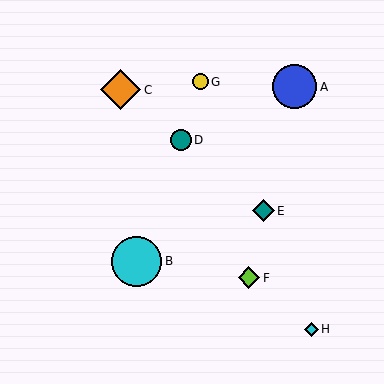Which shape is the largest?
The cyan circle (labeled B) is the largest.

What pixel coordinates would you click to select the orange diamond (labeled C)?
Click at (120, 90) to select the orange diamond C.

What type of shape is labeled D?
Shape D is a teal circle.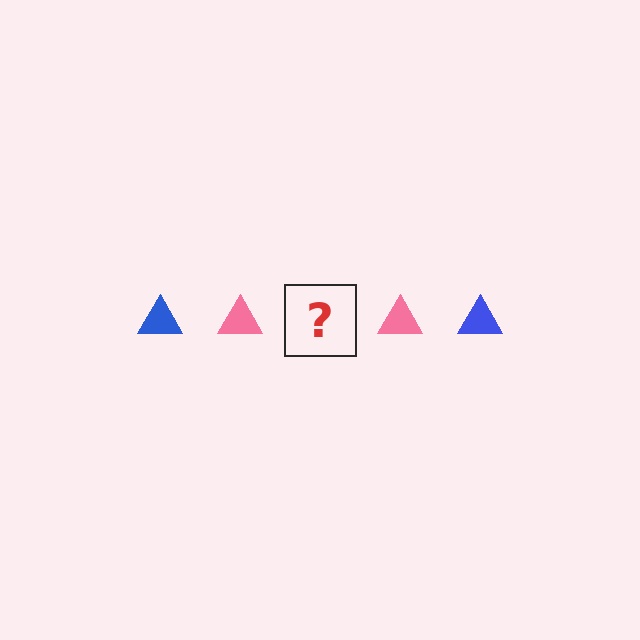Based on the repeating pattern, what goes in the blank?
The blank should be a blue triangle.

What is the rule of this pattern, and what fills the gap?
The rule is that the pattern cycles through blue, pink triangles. The gap should be filled with a blue triangle.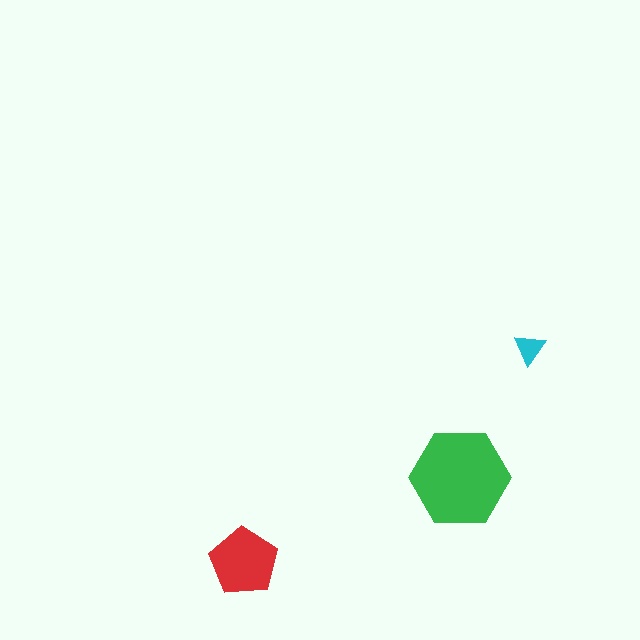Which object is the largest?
The green hexagon.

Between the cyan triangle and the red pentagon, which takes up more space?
The red pentagon.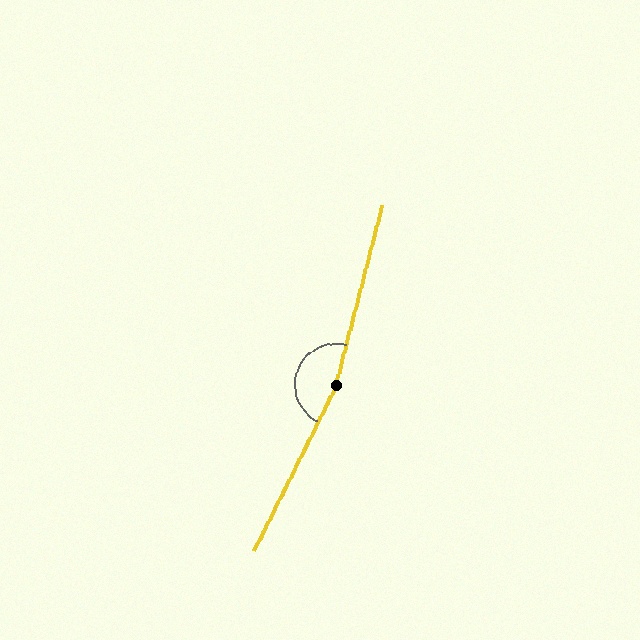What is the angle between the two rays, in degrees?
Approximately 168 degrees.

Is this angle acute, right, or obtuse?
It is obtuse.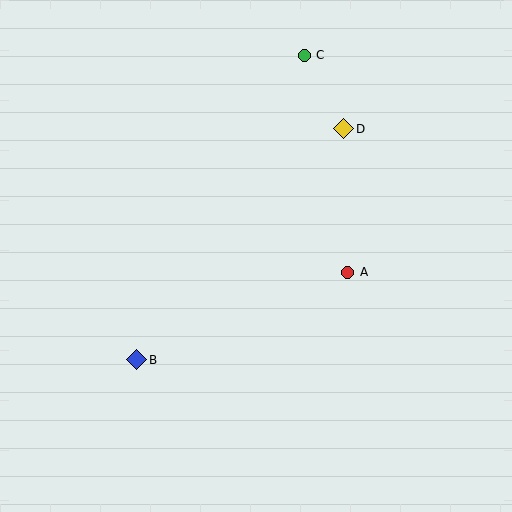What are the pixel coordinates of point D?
Point D is at (344, 129).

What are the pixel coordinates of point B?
Point B is at (137, 360).